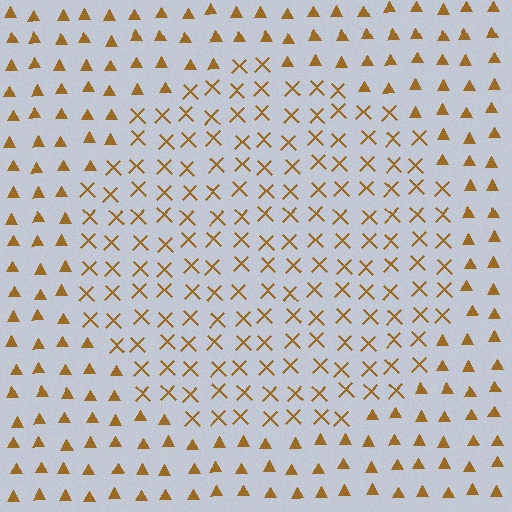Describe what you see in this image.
The image is filled with small brown elements arranged in a uniform grid. A circle-shaped region contains X marks, while the surrounding area contains triangles. The boundary is defined purely by the change in element shape.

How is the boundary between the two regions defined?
The boundary is defined by a change in element shape: X marks inside vs. triangles outside. All elements share the same color and spacing.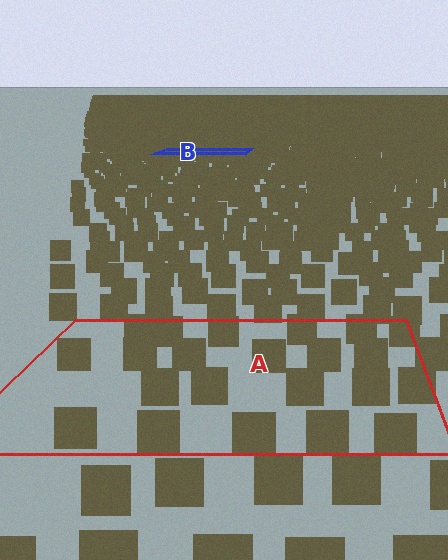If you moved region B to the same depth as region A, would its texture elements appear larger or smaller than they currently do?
They would appear larger. At a closer depth, the same texture elements are projected at a bigger on-screen size.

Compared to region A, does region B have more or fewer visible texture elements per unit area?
Region B has more texture elements per unit area — they are packed more densely because it is farther away.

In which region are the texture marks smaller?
The texture marks are smaller in region B, because it is farther away.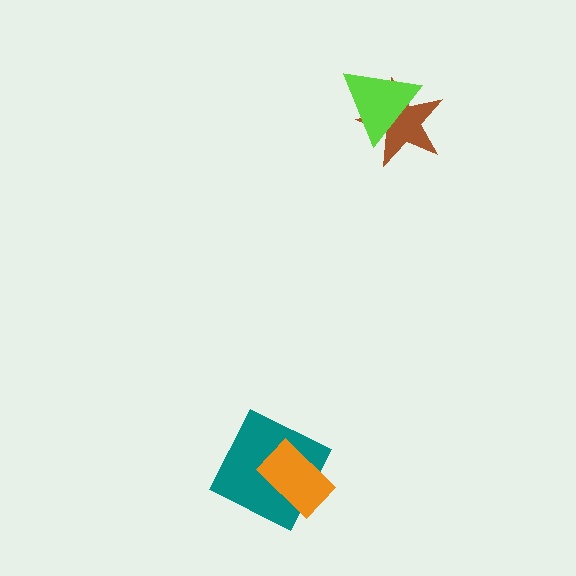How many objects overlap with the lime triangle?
1 object overlaps with the lime triangle.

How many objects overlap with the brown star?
1 object overlaps with the brown star.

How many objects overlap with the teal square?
1 object overlaps with the teal square.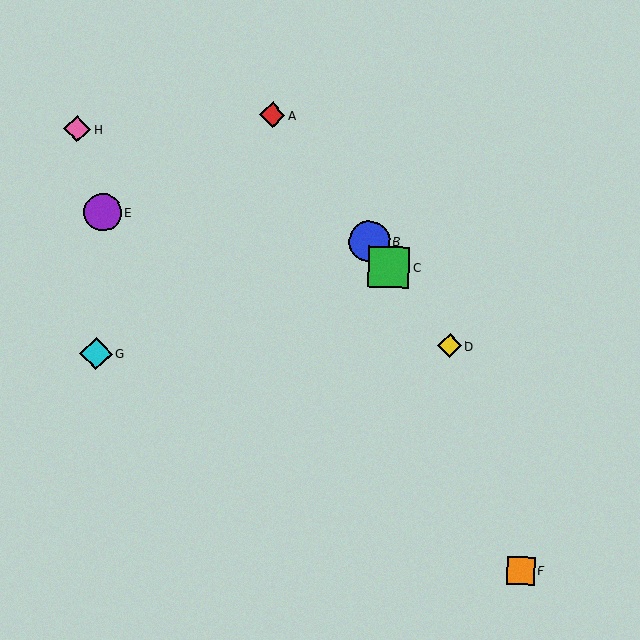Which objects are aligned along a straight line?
Objects A, B, C, D are aligned along a straight line.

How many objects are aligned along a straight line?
4 objects (A, B, C, D) are aligned along a straight line.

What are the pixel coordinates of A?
Object A is at (273, 115).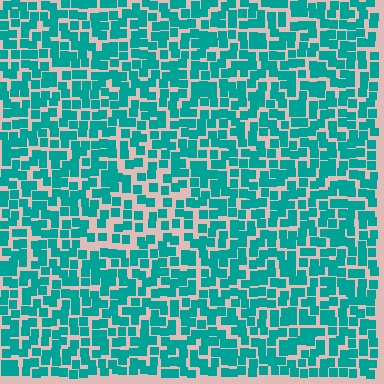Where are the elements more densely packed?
The elements are more densely packed outside the triangle boundary.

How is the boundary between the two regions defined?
The boundary is defined by a change in element density (approximately 1.5x ratio). All elements are the same color, size, and shape.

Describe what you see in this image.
The image contains small teal elements arranged at two different densities. A triangle-shaped region is visible where the elements are less densely packed than the surrounding area.